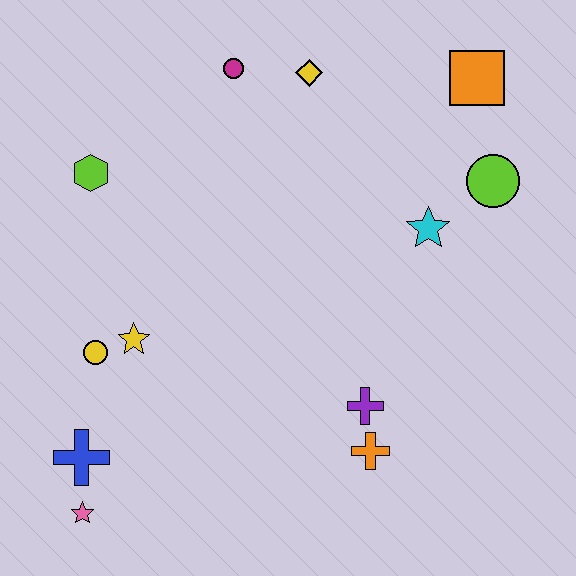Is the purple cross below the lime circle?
Yes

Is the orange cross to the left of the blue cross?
No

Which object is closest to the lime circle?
The cyan star is closest to the lime circle.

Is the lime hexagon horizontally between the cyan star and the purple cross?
No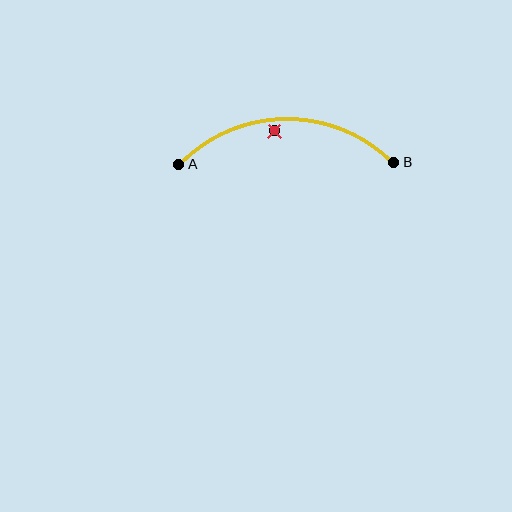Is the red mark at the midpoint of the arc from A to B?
No — the red mark does not lie on the arc at all. It sits slightly inside the curve.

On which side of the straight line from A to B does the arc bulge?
The arc bulges above the straight line connecting A and B.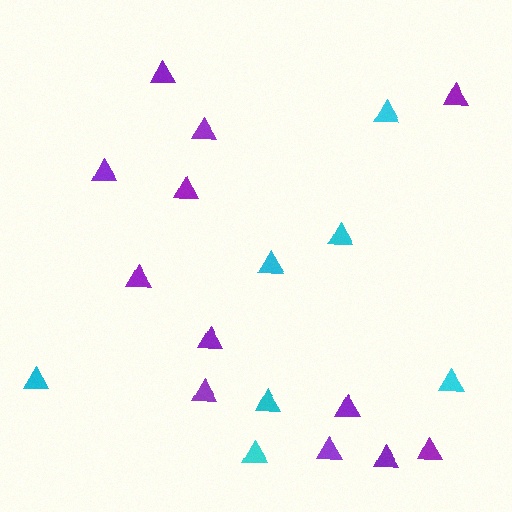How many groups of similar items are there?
There are 2 groups: one group of purple triangles (12) and one group of cyan triangles (7).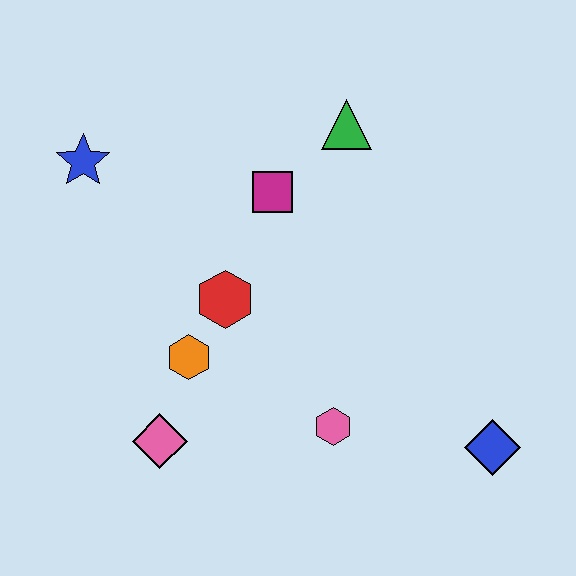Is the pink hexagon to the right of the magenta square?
Yes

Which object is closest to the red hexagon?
The orange hexagon is closest to the red hexagon.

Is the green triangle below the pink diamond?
No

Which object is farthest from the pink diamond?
The green triangle is farthest from the pink diamond.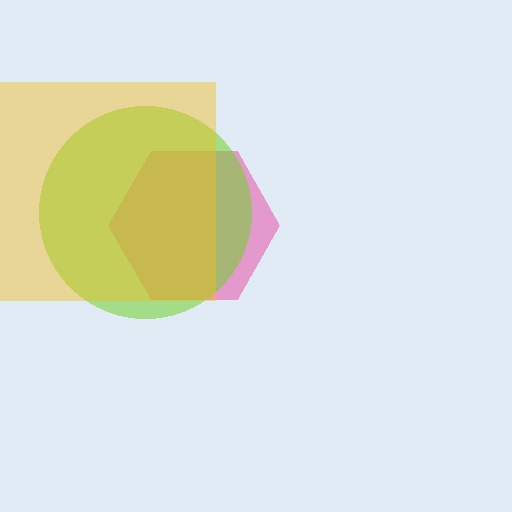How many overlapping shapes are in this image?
There are 3 overlapping shapes in the image.